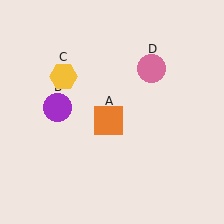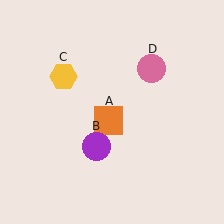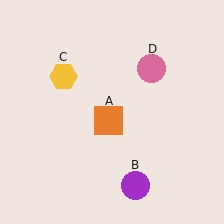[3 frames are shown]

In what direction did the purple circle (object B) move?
The purple circle (object B) moved down and to the right.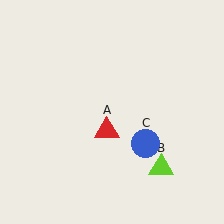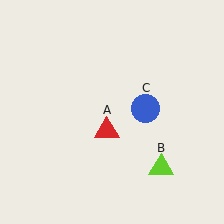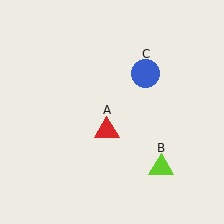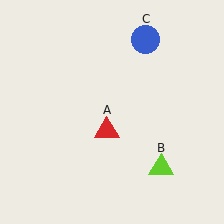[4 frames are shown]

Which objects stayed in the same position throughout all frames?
Red triangle (object A) and lime triangle (object B) remained stationary.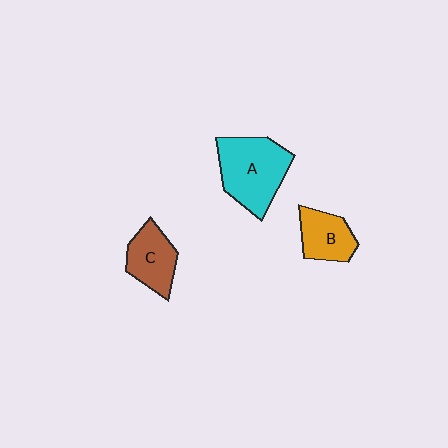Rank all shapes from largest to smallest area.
From largest to smallest: A (cyan), C (brown), B (orange).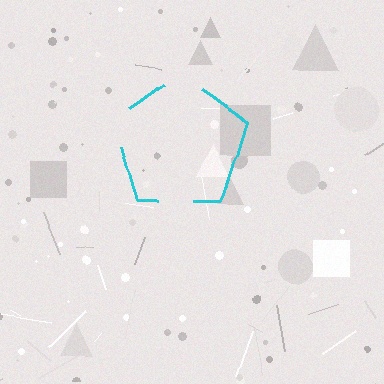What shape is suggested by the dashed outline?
The dashed outline suggests a pentagon.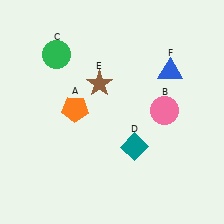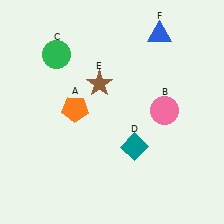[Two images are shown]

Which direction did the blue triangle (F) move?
The blue triangle (F) moved up.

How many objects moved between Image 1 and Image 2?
1 object moved between the two images.